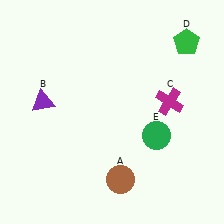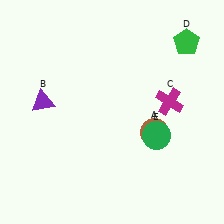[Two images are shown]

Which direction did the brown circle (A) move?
The brown circle (A) moved up.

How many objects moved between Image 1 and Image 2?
1 object moved between the two images.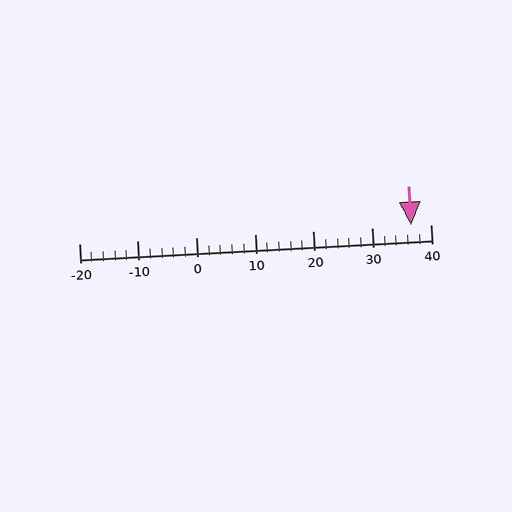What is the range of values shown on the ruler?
The ruler shows values from -20 to 40.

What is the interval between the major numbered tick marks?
The major tick marks are spaced 10 units apart.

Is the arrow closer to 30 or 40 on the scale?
The arrow is closer to 40.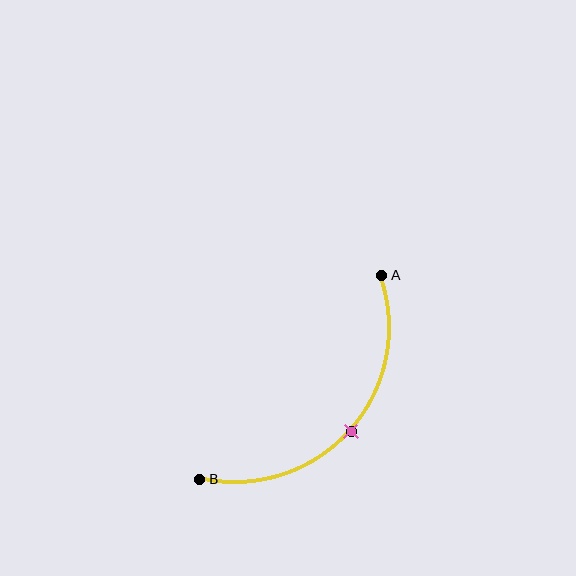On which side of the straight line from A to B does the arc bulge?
The arc bulges below and to the right of the straight line connecting A and B.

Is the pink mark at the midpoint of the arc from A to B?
Yes. The pink mark lies on the arc at equal arc-length from both A and B — it is the arc midpoint.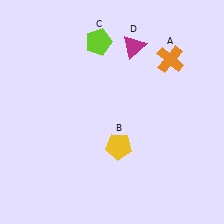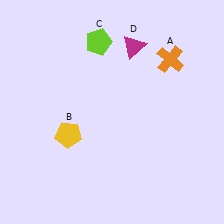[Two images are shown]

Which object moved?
The yellow pentagon (B) moved left.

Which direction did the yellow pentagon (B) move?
The yellow pentagon (B) moved left.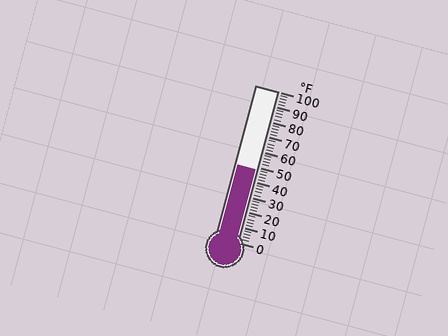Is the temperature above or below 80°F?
The temperature is below 80°F.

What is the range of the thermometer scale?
The thermometer scale ranges from 0°F to 100°F.